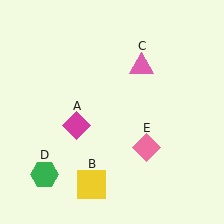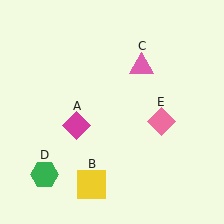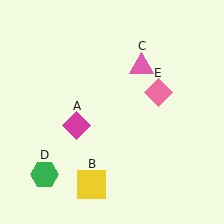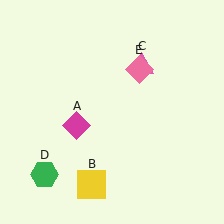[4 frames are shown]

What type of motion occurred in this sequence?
The pink diamond (object E) rotated counterclockwise around the center of the scene.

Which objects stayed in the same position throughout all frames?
Magenta diamond (object A) and yellow square (object B) and pink triangle (object C) and green hexagon (object D) remained stationary.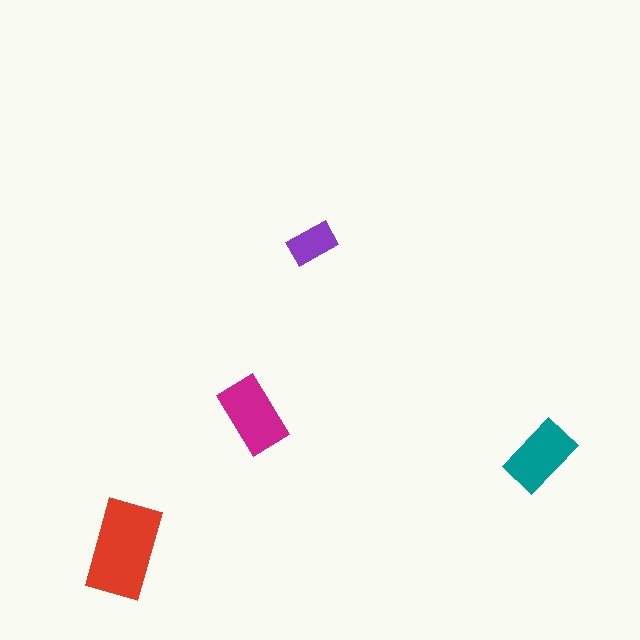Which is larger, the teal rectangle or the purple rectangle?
The teal one.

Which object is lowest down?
The red rectangle is bottommost.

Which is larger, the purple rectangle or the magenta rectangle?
The magenta one.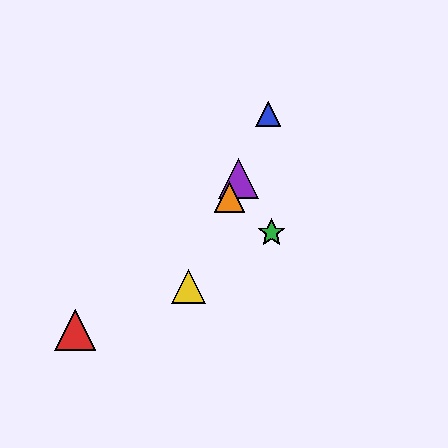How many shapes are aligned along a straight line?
4 shapes (the blue triangle, the yellow triangle, the purple triangle, the orange triangle) are aligned along a straight line.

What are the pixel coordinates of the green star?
The green star is at (272, 233).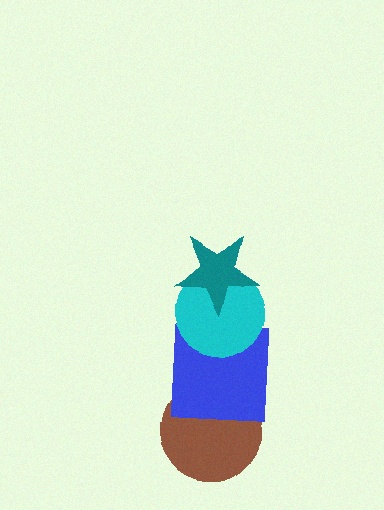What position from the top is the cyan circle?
The cyan circle is 2nd from the top.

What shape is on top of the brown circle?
The blue square is on top of the brown circle.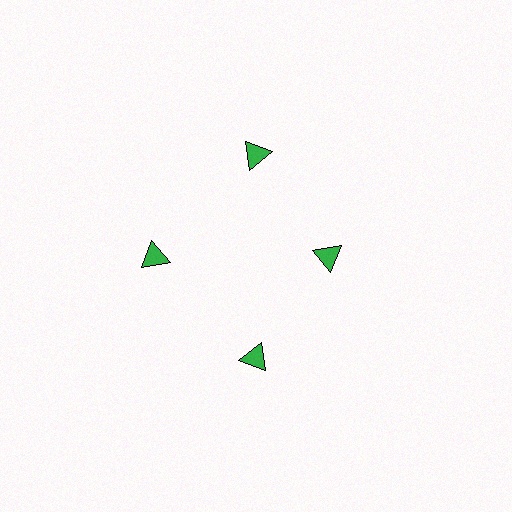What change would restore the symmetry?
The symmetry would be restored by moving it outward, back onto the ring so that all 4 triangles sit at equal angles and equal distance from the center.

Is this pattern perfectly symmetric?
No. The 4 green triangles are arranged in a ring, but one element near the 3 o'clock position is pulled inward toward the center, breaking the 4-fold rotational symmetry.